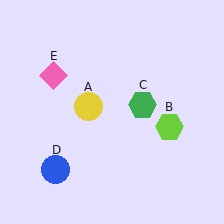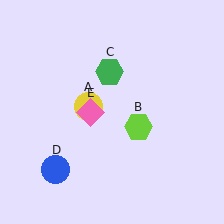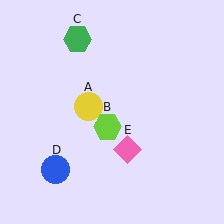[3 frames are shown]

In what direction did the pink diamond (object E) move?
The pink diamond (object E) moved down and to the right.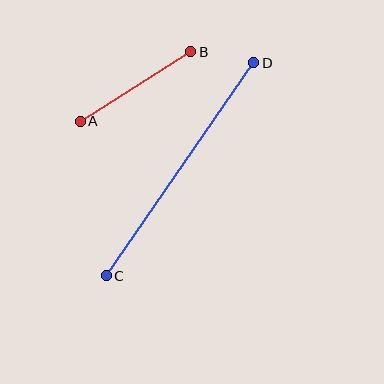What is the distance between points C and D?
The distance is approximately 259 pixels.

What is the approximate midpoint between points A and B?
The midpoint is at approximately (136, 87) pixels.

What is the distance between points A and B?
The distance is approximately 131 pixels.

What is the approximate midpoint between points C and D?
The midpoint is at approximately (180, 169) pixels.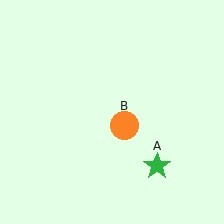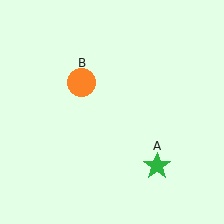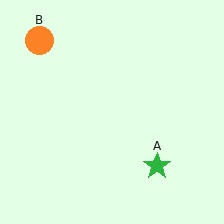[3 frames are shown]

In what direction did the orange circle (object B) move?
The orange circle (object B) moved up and to the left.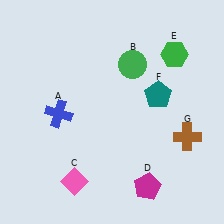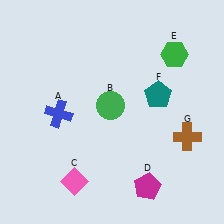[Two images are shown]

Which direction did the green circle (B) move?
The green circle (B) moved down.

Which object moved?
The green circle (B) moved down.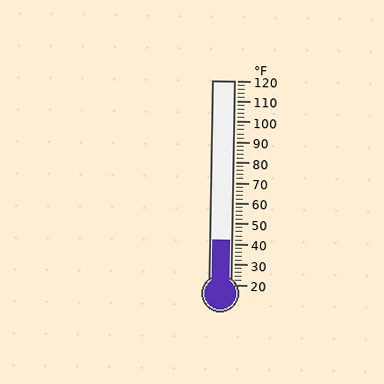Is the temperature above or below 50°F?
The temperature is below 50°F.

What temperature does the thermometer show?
The thermometer shows approximately 42°F.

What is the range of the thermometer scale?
The thermometer scale ranges from 20°F to 120°F.